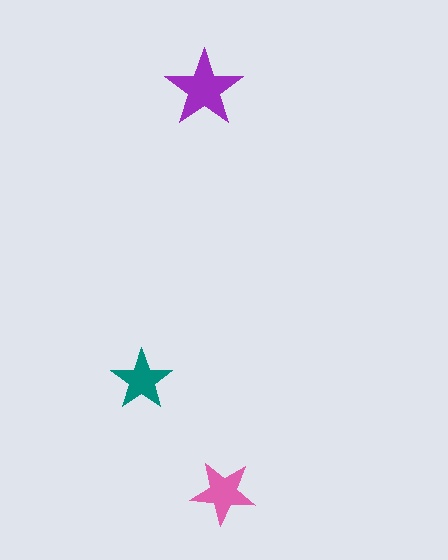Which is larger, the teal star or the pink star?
The pink one.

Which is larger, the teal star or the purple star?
The purple one.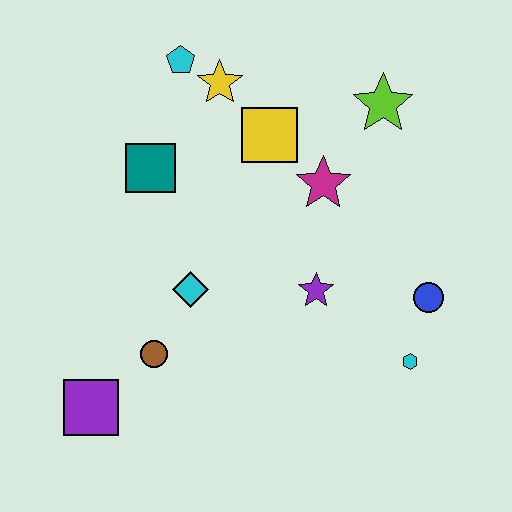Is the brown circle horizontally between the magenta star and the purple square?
Yes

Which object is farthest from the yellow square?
The purple square is farthest from the yellow square.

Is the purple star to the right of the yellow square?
Yes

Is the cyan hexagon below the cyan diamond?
Yes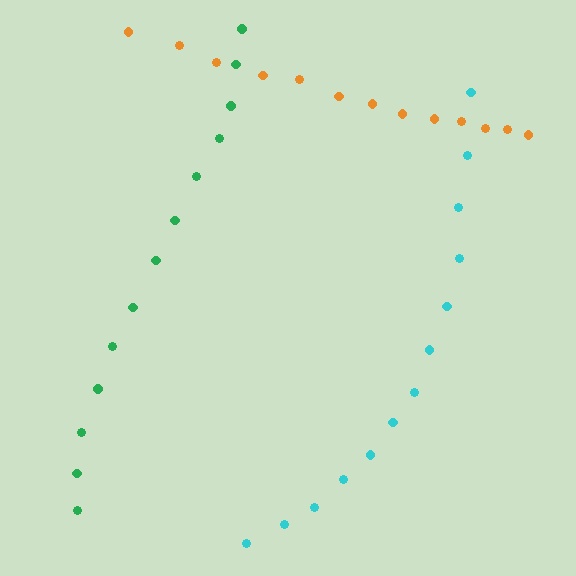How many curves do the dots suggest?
There are 3 distinct paths.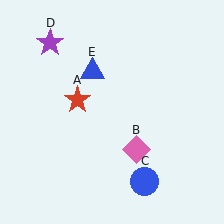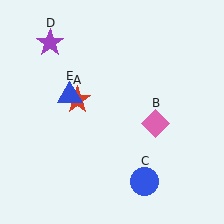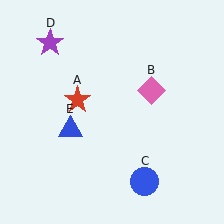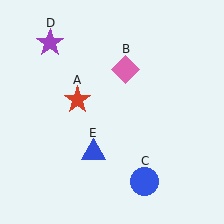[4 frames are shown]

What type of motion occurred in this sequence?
The pink diamond (object B), blue triangle (object E) rotated counterclockwise around the center of the scene.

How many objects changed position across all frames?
2 objects changed position: pink diamond (object B), blue triangle (object E).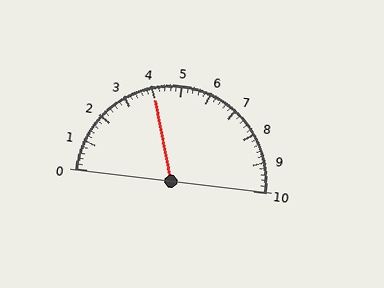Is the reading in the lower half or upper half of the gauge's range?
The reading is in the lower half of the range (0 to 10).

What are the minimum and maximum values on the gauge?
The gauge ranges from 0 to 10.